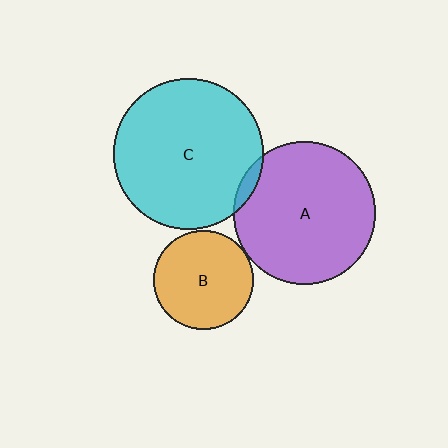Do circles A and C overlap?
Yes.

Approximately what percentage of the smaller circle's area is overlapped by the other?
Approximately 5%.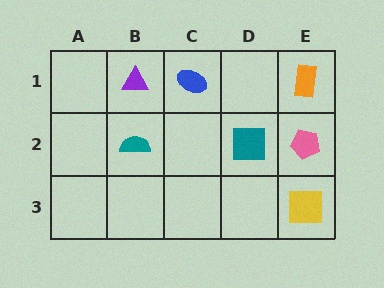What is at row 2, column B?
A teal semicircle.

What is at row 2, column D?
A teal square.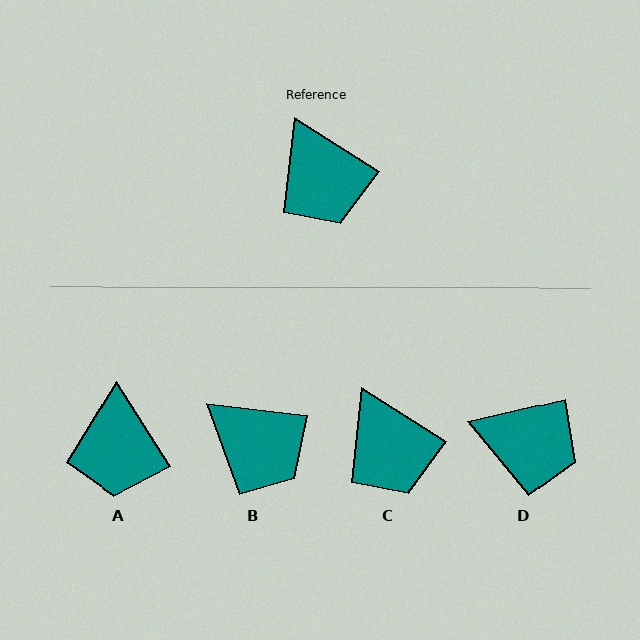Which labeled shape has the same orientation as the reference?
C.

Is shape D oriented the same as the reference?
No, it is off by about 46 degrees.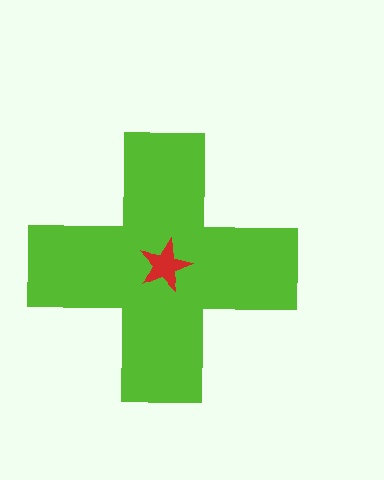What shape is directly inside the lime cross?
The red star.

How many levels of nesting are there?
2.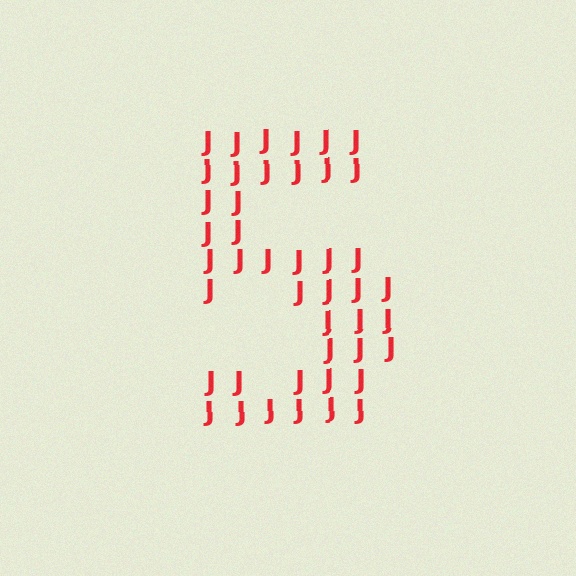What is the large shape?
The large shape is the digit 5.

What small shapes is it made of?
It is made of small letter J's.